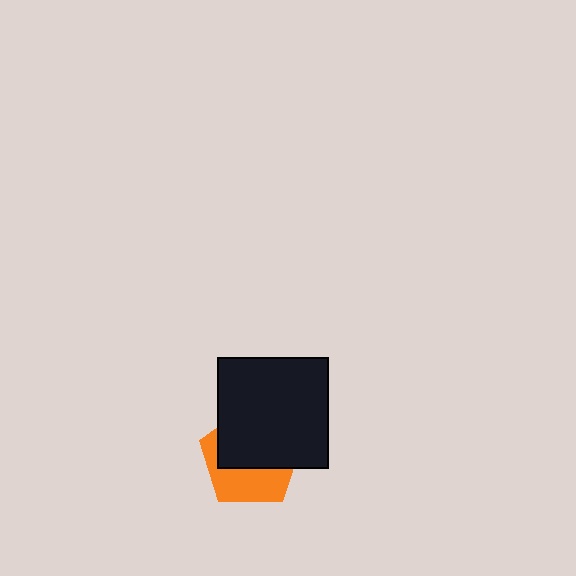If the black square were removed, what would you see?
You would see the complete orange pentagon.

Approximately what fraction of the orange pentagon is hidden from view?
Roughly 59% of the orange pentagon is hidden behind the black square.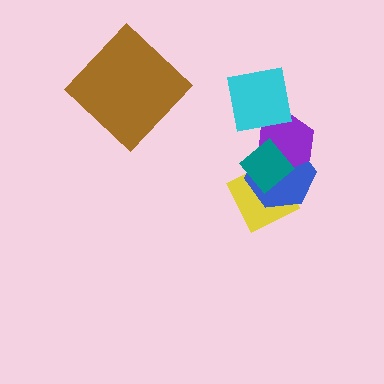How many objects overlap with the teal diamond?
3 objects overlap with the teal diamond.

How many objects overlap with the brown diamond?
0 objects overlap with the brown diamond.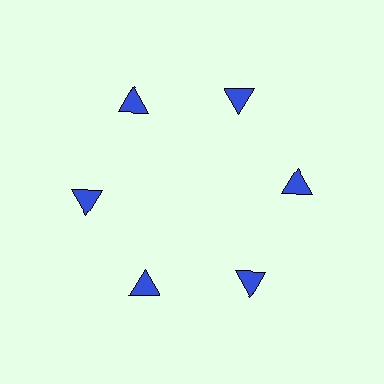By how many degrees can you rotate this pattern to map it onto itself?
The pattern maps onto itself every 60 degrees of rotation.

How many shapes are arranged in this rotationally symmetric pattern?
There are 6 shapes, arranged in 6 groups of 1.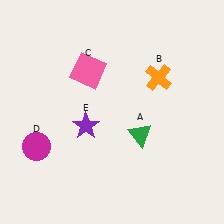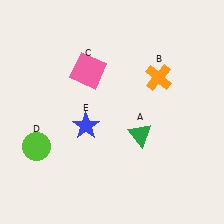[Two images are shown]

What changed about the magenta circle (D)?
In Image 1, D is magenta. In Image 2, it changed to lime.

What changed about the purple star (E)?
In Image 1, E is purple. In Image 2, it changed to blue.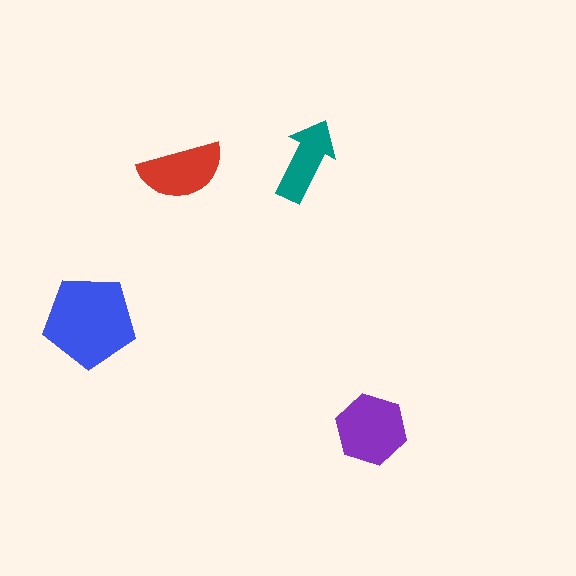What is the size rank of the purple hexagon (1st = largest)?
2nd.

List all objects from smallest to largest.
The teal arrow, the red semicircle, the purple hexagon, the blue pentagon.